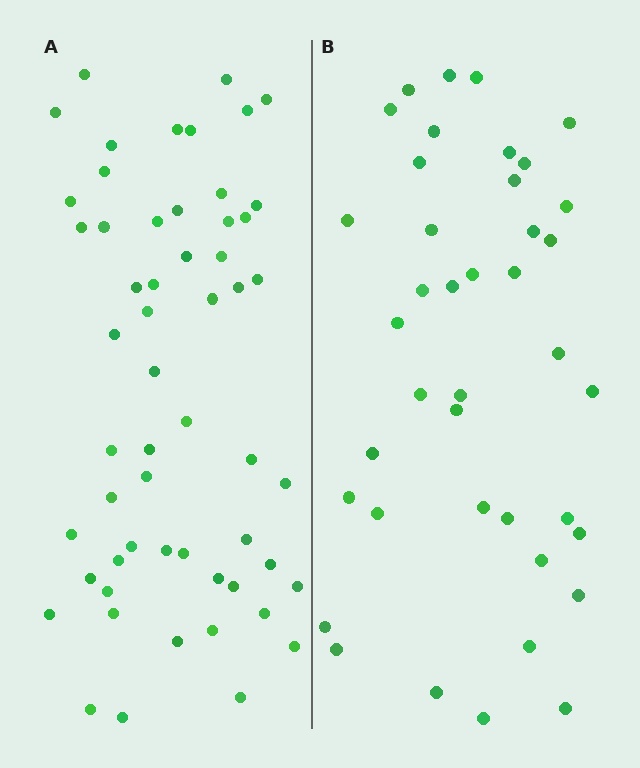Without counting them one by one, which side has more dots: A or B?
Region A (the left region) has more dots.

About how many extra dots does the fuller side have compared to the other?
Region A has approximately 15 more dots than region B.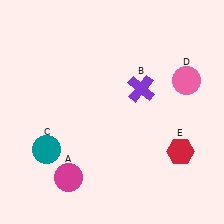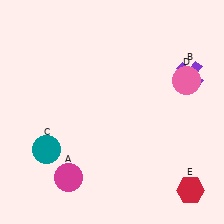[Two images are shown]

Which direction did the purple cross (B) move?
The purple cross (B) moved right.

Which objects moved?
The objects that moved are: the purple cross (B), the red hexagon (E).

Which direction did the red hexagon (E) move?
The red hexagon (E) moved down.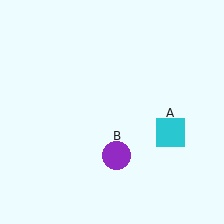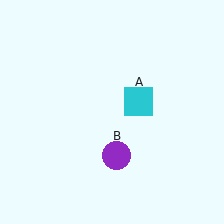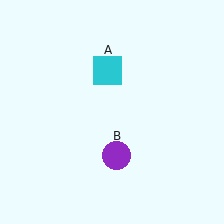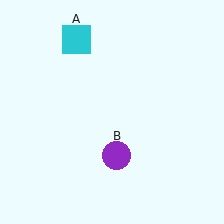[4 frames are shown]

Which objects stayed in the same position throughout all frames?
Purple circle (object B) remained stationary.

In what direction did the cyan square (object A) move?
The cyan square (object A) moved up and to the left.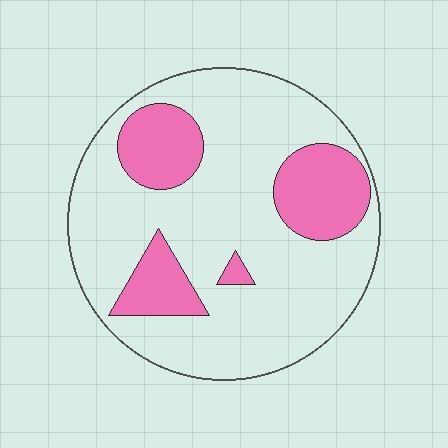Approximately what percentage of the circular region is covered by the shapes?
Approximately 25%.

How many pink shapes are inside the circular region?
4.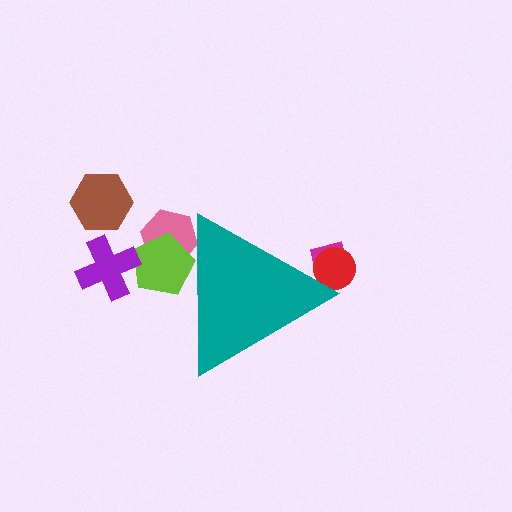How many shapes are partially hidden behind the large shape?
4 shapes are partially hidden.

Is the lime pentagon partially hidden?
Yes, the lime pentagon is partially hidden behind the teal triangle.